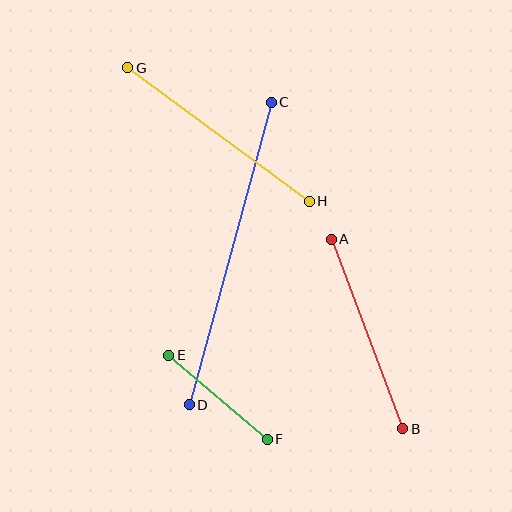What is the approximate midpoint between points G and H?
The midpoint is at approximately (218, 135) pixels.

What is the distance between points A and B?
The distance is approximately 203 pixels.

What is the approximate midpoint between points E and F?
The midpoint is at approximately (218, 397) pixels.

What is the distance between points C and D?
The distance is approximately 313 pixels.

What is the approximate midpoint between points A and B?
The midpoint is at approximately (367, 334) pixels.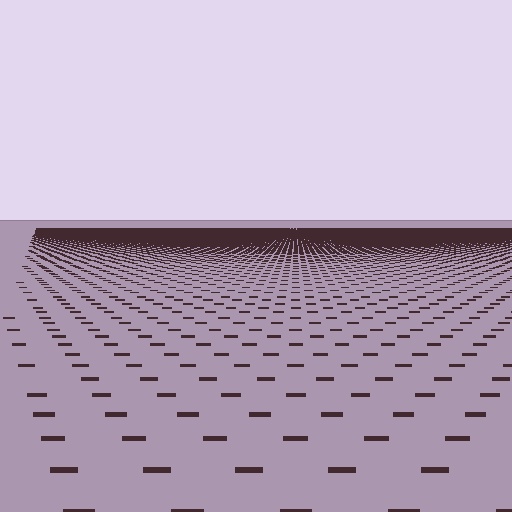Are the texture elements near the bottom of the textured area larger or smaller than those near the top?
Larger. Near the bottom, elements are closer to the viewer and appear at a bigger on-screen size.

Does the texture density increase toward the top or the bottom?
Density increases toward the top.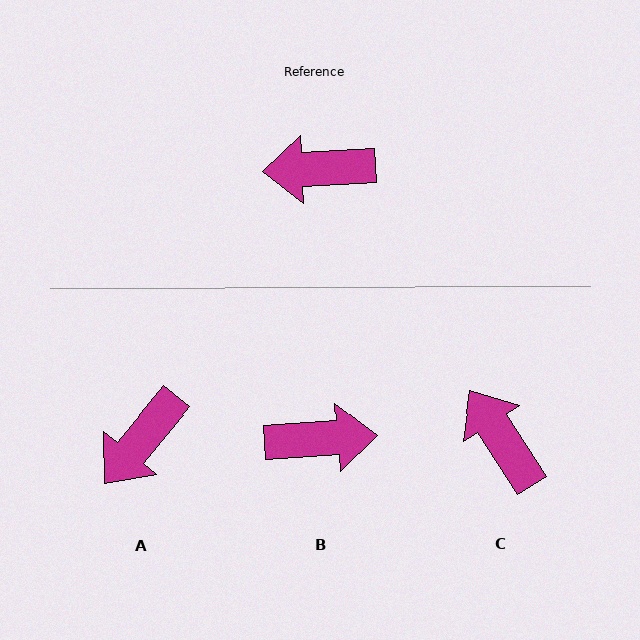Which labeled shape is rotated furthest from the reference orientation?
B, about 179 degrees away.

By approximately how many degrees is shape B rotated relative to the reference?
Approximately 179 degrees clockwise.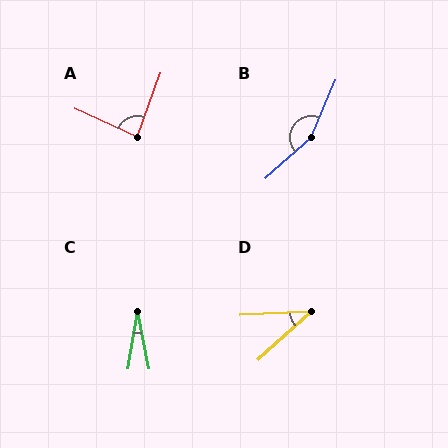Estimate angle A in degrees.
Approximately 86 degrees.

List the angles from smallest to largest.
C (21°), D (39°), A (86°), B (155°).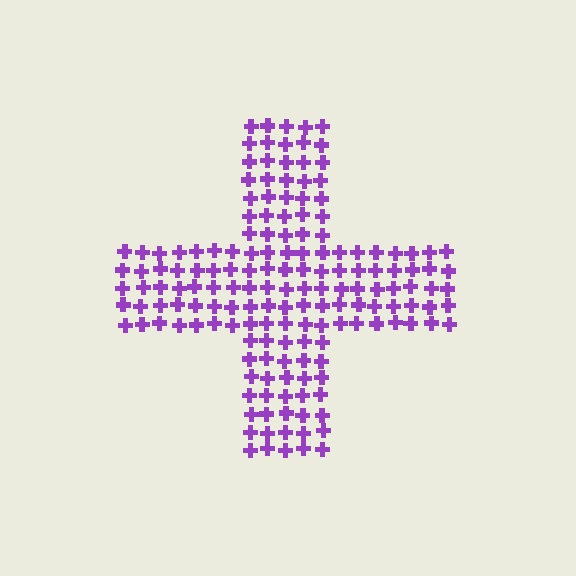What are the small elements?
The small elements are crosses.